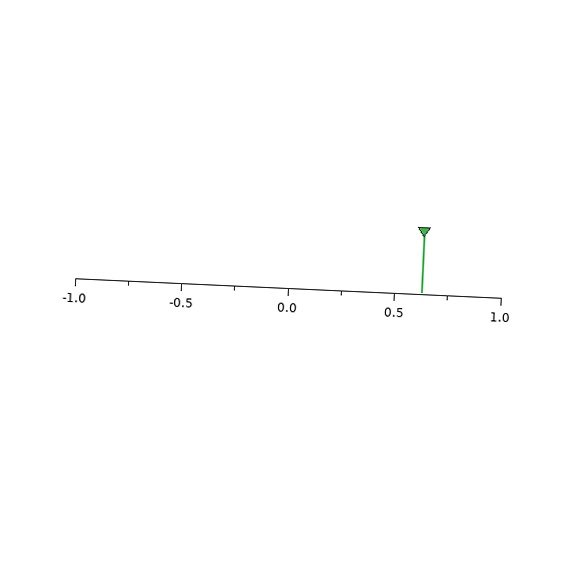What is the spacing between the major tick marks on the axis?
The major ticks are spaced 0.5 apart.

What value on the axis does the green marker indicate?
The marker indicates approximately 0.62.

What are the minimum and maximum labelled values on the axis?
The axis runs from -1.0 to 1.0.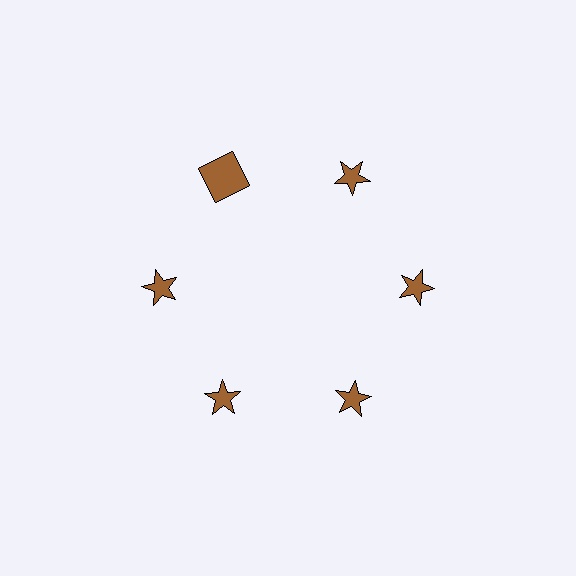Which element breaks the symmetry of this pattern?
The brown square at roughly the 11 o'clock position breaks the symmetry. All other shapes are brown stars.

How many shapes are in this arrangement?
There are 6 shapes arranged in a ring pattern.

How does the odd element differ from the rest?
It has a different shape: square instead of star.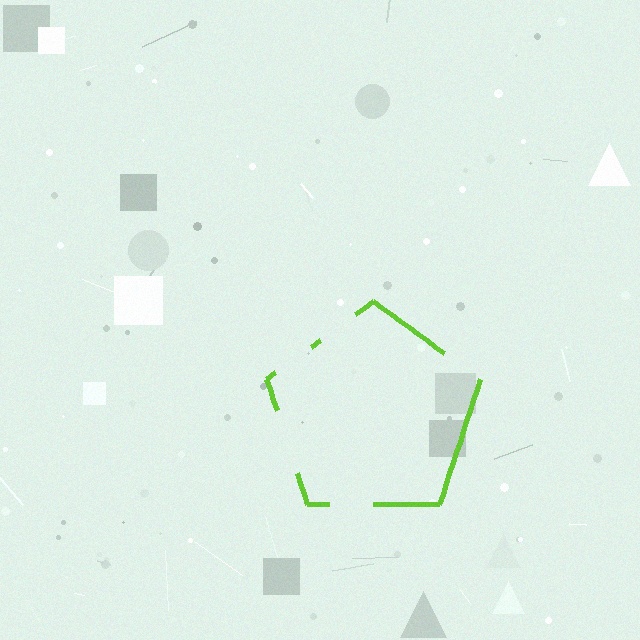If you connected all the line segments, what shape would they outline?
They would outline a pentagon.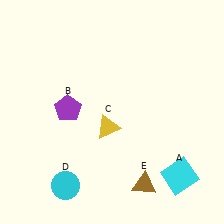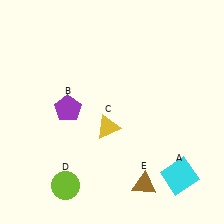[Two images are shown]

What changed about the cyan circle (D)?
In Image 1, D is cyan. In Image 2, it changed to lime.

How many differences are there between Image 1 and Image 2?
There is 1 difference between the two images.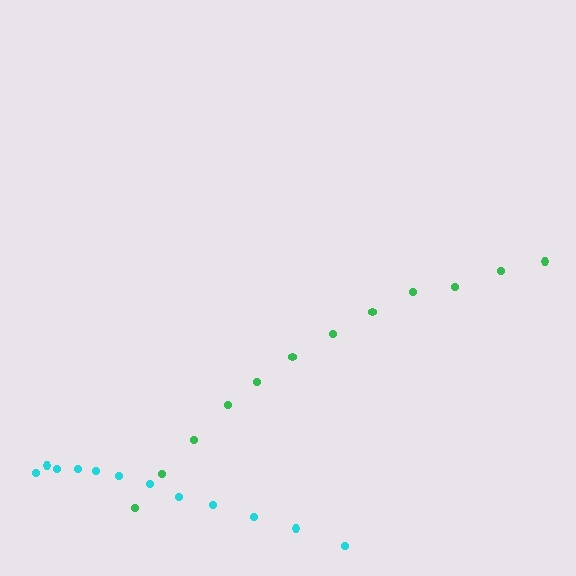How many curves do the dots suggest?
There are 2 distinct paths.